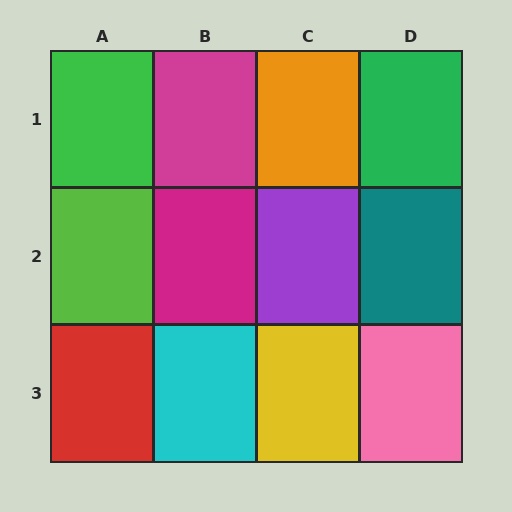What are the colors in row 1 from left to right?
Green, magenta, orange, green.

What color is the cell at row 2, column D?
Teal.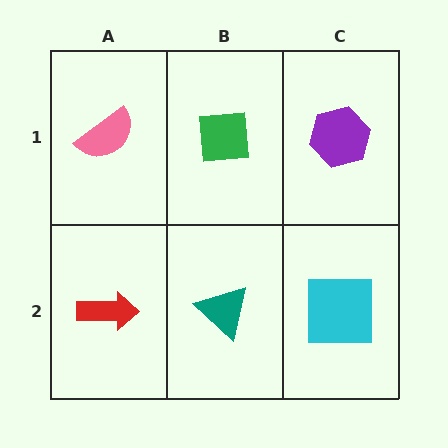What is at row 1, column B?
A green square.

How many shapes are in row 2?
3 shapes.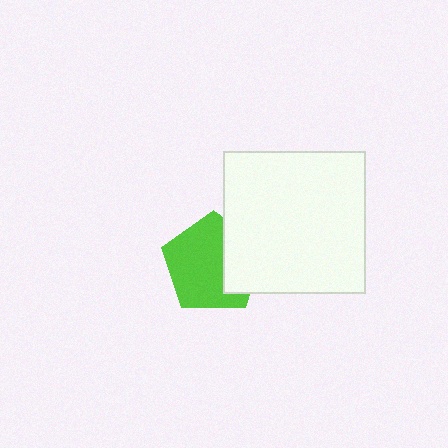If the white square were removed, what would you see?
You would see the complete lime pentagon.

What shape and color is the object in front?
The object in front is a white square.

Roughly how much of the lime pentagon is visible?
Most of it is visible (roughly 69%).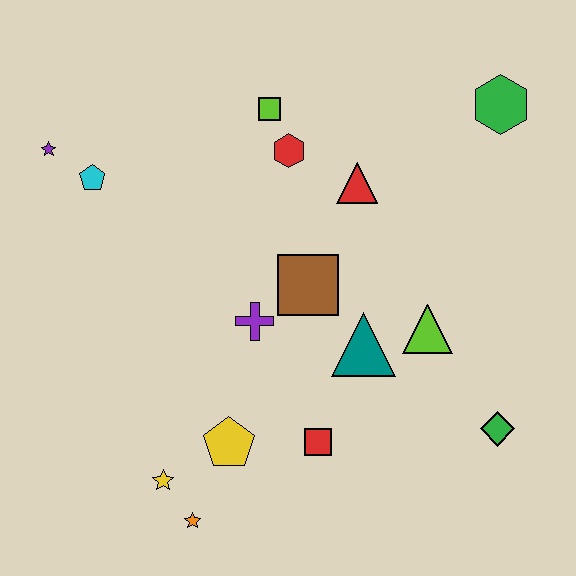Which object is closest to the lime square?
The red hexagon is closest to the lime square.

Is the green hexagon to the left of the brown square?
No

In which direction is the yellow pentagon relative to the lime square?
The yellow pentagon is below the lime square.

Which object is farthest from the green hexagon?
The orange star is farthest from the green hexagon.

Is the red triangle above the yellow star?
Yes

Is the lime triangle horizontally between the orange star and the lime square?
No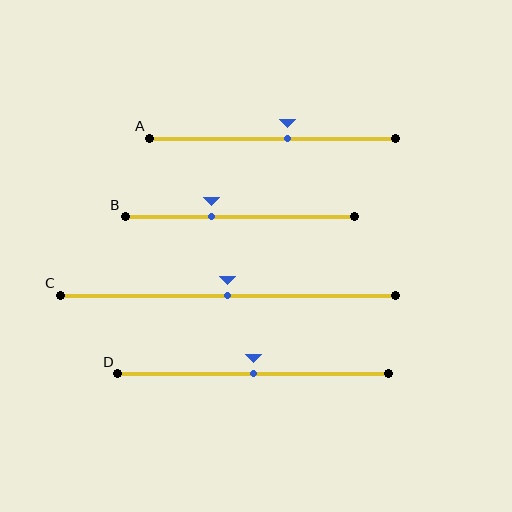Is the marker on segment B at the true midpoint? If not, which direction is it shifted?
No, the marker on segment B is shifted to the left by about 12% of the segment length.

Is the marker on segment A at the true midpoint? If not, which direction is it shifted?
No, the marker on segment A is shifted to the right by about 6% of the segment length.